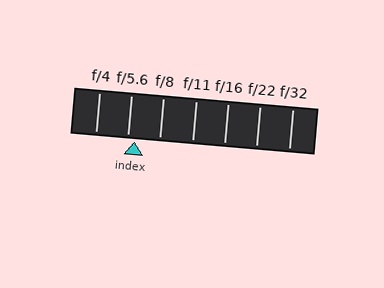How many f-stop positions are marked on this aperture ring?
There are 7 f-stop positions marked.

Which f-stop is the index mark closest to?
The index mark is closest to f/5.6.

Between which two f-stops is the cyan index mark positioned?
The index mark is between f/5.6 and f/8.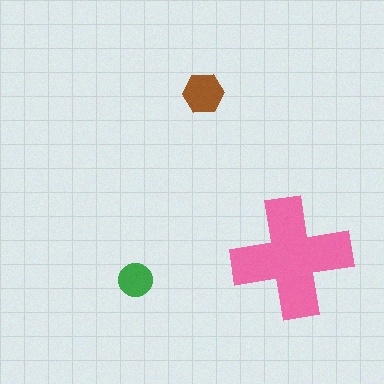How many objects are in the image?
There are 3 objects in the image.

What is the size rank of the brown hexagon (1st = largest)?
2nd.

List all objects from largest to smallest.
The pink cross, the brown hexagon, the green circle.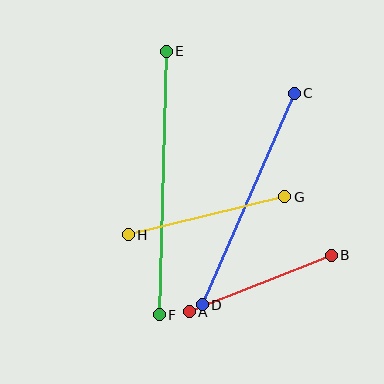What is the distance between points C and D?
The distance is approximately 231 pixels.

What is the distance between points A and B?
The distance is approximately 153 pixels.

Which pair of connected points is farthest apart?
Points E and F are farthest apart.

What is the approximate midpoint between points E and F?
The midpoint is at approximately (163, 183) pixels.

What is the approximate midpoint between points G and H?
The midpoint is at approximately (206, 216) pixels.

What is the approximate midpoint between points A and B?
The midpoint is at approximately (260, 284) pixels.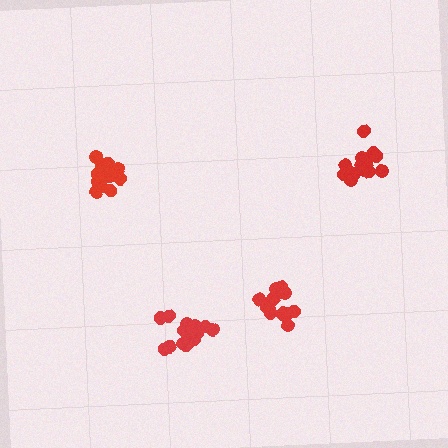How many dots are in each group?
Group 1: 14 dots, Group 2: 14 dots, Group 3: 17 dots, Group 4: 15 dots (60 total).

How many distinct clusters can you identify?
There are 4 distinct clusters.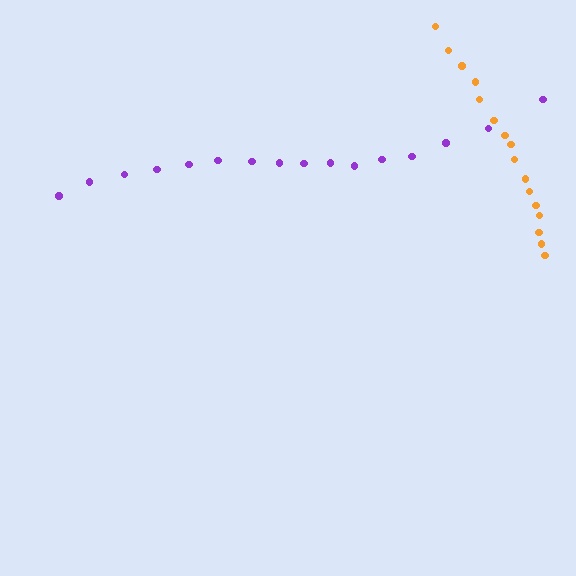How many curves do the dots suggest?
There are 2 distinct paths.